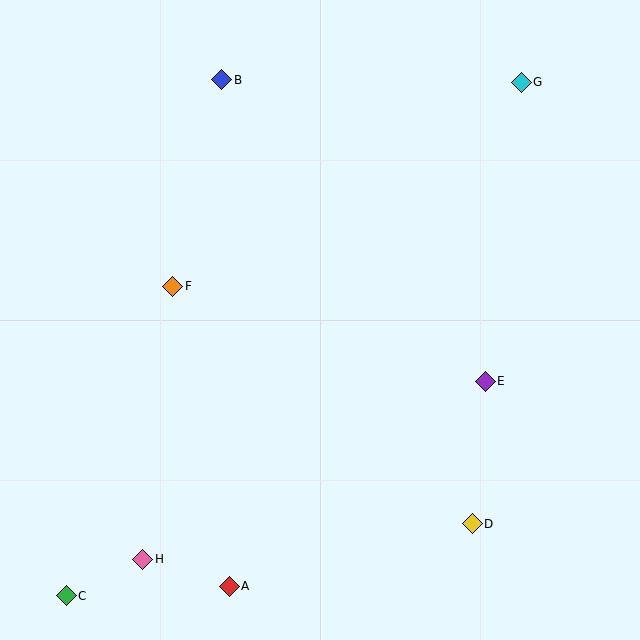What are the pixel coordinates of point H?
Point H is at (143, 559).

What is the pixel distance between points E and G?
The distance between E and G is 301 pixels.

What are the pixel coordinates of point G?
Point G is at (521, 82).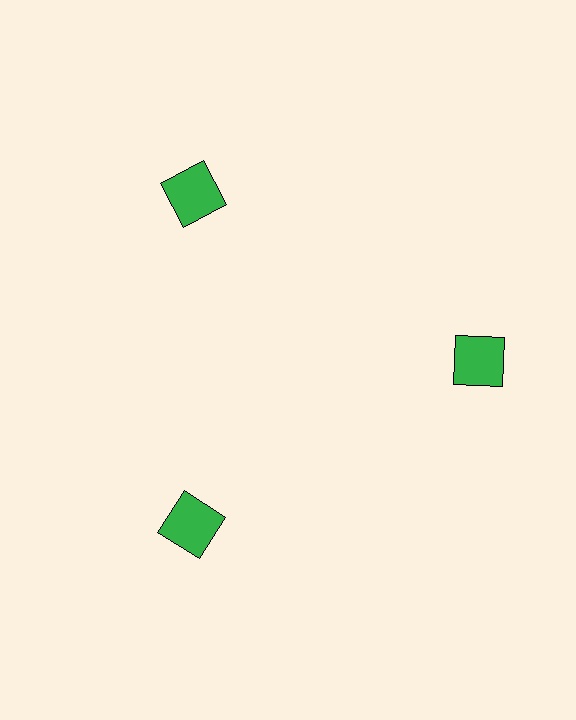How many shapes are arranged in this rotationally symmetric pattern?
There are 3 shapes, arranged in 3 groups of 1.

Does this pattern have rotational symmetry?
Yes, this pattern has 3-fold rotational symmetry. It looks the same after rotating 120 degrees around the center.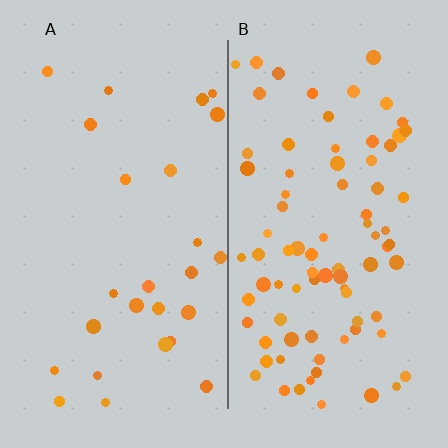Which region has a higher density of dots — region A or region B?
B (the right).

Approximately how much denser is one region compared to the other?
Approximately 3.2× — region B over region A.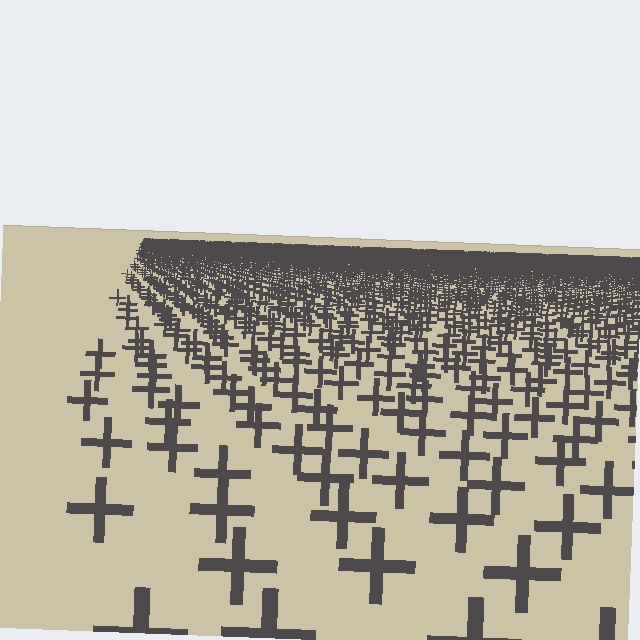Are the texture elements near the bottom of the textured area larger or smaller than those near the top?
Larger. Near the bottom, elements are closer to the viewer and appear at a bigger on-screen size.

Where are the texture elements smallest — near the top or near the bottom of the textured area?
Near the top.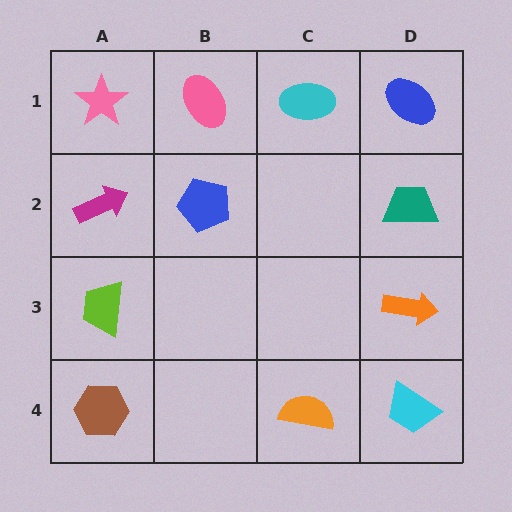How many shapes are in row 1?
4 shapes.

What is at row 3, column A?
A lime trapezoid.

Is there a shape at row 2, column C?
No, that cell is empty.